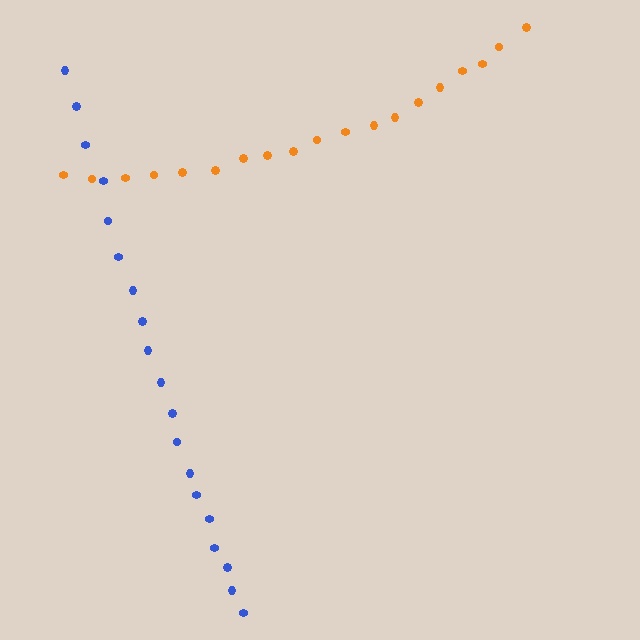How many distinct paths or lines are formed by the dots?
There are 2 distinct paths.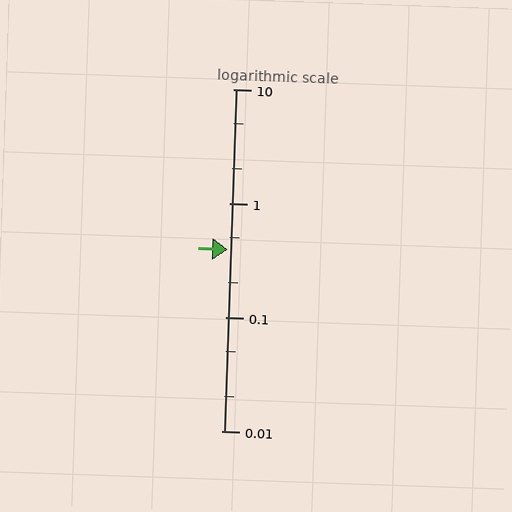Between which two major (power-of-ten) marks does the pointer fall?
The pointer is between 0.1 and 1.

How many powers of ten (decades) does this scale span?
The scale spans 3 decades, from 0.01 to 10.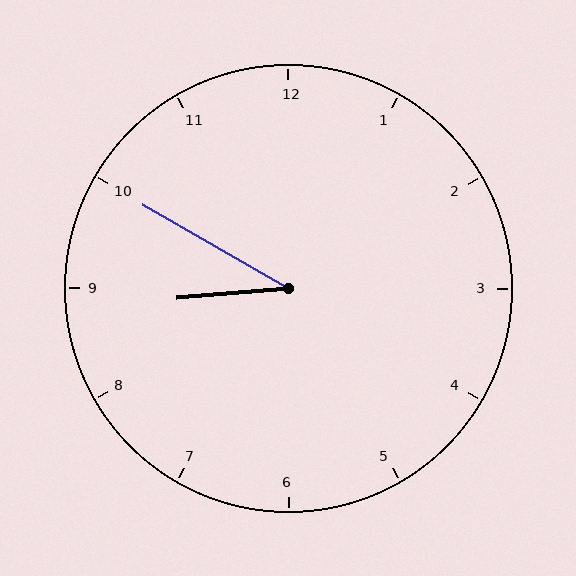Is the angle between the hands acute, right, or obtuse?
It is acute.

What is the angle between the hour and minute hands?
Approximately 35 degrees.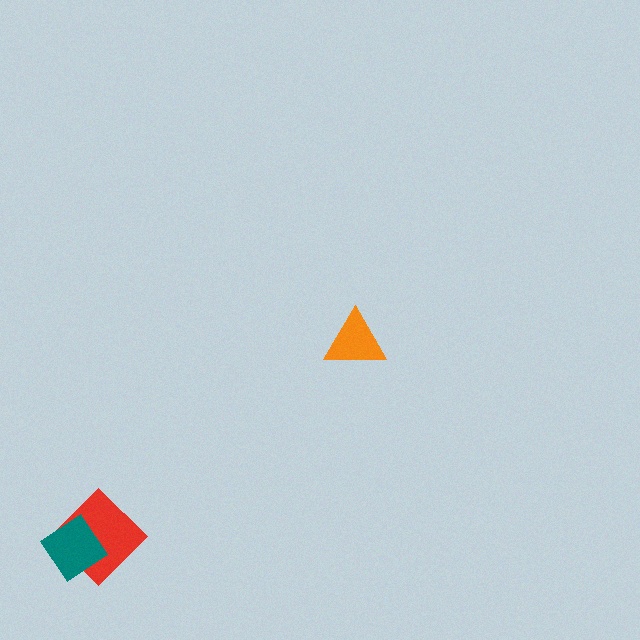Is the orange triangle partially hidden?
No, no other shape covers it.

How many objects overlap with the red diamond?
1 object overlaps with the red diamond.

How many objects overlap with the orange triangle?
0 objects overlap with the orange triangle.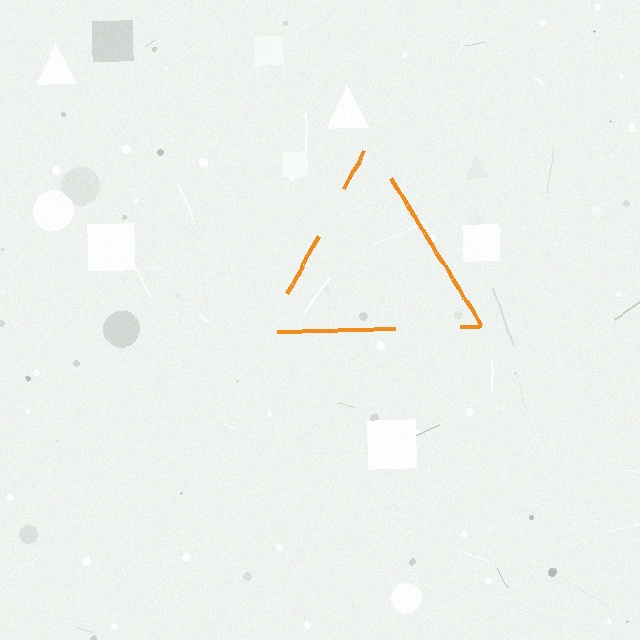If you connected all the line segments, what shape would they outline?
They would outline a triangle.